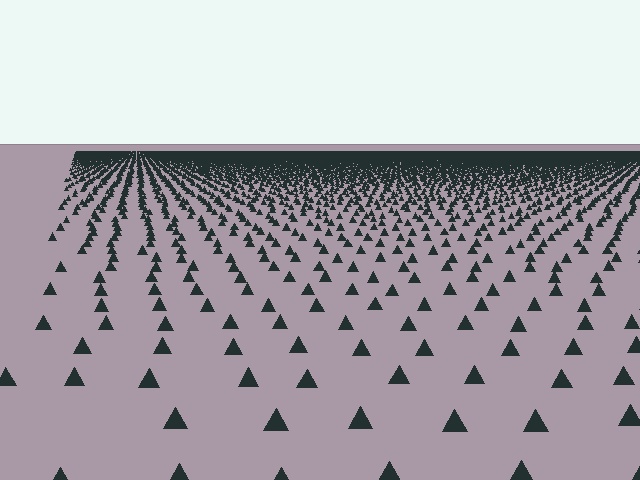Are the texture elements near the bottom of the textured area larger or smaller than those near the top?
Larger. Near the bottom, elements are closer to the viewer and appear at a bigger on-screen size.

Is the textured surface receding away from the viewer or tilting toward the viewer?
The surface is receding away from the viewer. Texture elements get smaller and denser toward the top.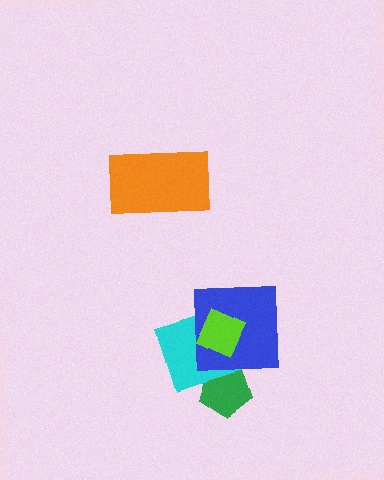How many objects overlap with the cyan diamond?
3 objects overlap with the cyan diamond.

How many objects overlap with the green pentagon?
1 object overlaps with the green pentagon.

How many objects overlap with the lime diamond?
2 objects overlap with the lime diamond.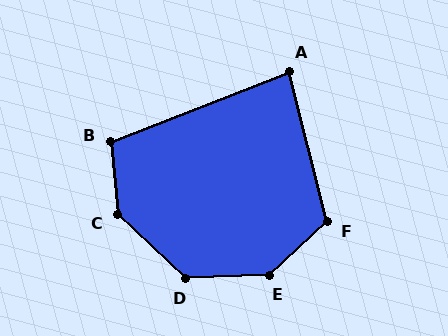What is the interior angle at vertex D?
Approximately 135 degrees (obtuse).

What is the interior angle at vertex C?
Approximately 138 degrees (obtuse).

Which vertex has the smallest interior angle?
A, at approximately 83 degrees.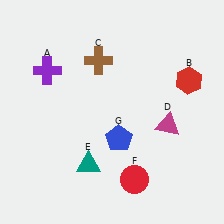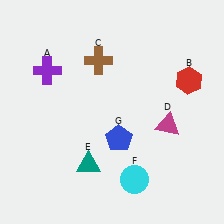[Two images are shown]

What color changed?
The circle (F) changed from red in Image 1 to cyan in Image 2.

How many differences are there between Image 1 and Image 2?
There is 1 difference between the two images.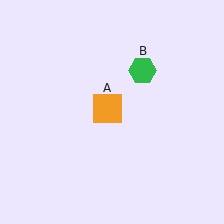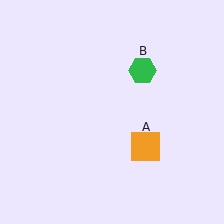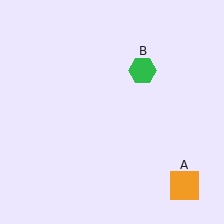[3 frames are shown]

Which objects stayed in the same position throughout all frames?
Green hexagon (object B) remained stationary.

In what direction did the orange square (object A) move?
The orange square (object A) moved down and to the right.